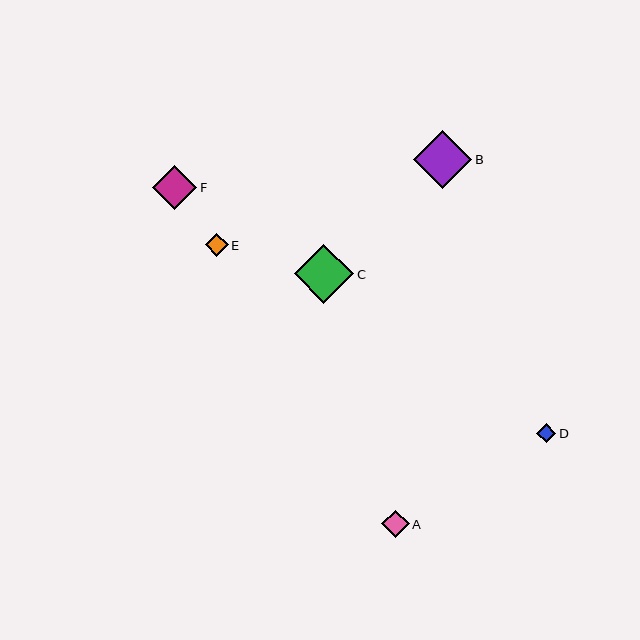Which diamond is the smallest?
Diamond D is the smallest with a size of approximately 19 pixels.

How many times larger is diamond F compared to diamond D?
Diamond F is approximately 2.4 times the size of diamond D.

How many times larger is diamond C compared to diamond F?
Diamond C is approximately 1.3 times the size of diamond F.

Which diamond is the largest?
Diamond C is the largest with a size of approximately 60 pixels.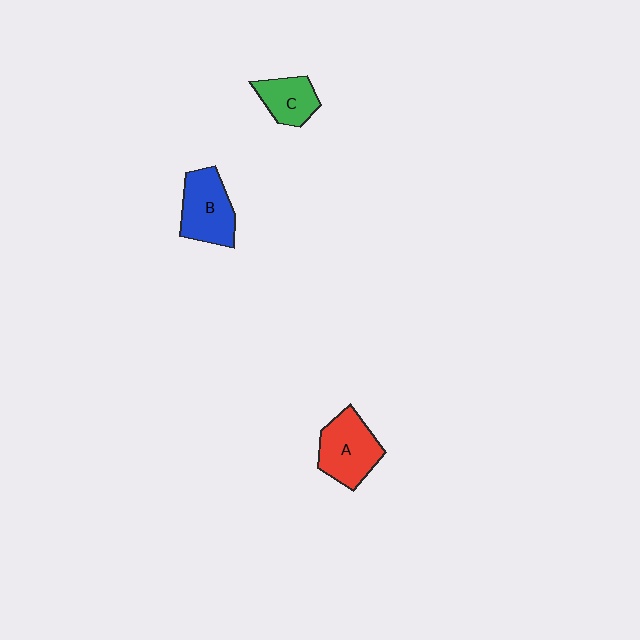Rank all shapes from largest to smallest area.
From largest to smallest: A (red), B (blue), C (green).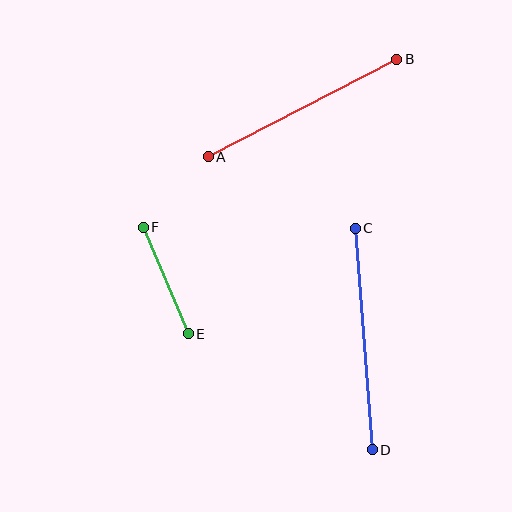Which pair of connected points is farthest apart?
Points C and D are farthest apart.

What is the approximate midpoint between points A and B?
The midpoint is at approximately (303, 108) pixels.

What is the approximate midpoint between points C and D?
The midpoint is at approximately (364, 339) pixels.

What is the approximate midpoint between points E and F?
The midpoint is at approximately (166, 281) pixels.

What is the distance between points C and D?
The distance is approximately 222 pixels.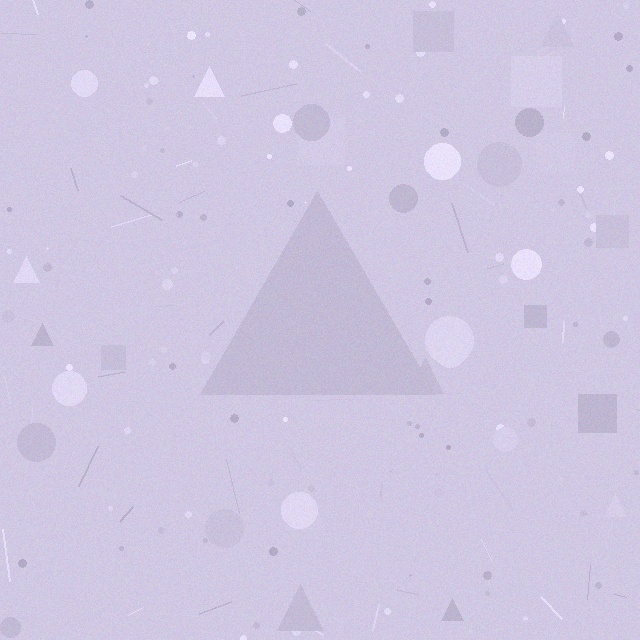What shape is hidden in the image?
A triangle is hidden in the image.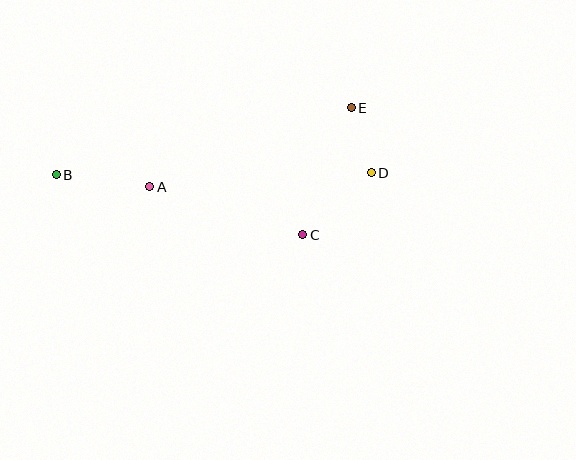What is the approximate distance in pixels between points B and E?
The distance between B and E is approximately 302 pixels.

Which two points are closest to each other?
Points D and E are closest to each other.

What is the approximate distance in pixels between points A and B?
The distance between A and B is approximately 94 pixels.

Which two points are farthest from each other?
Points B and D are farthest from each other.